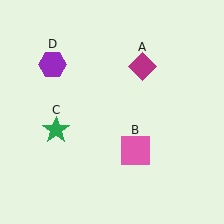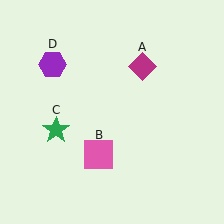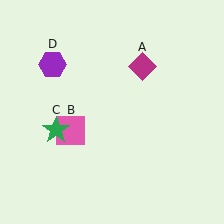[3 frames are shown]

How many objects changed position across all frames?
1 object changed position: pink square (object B).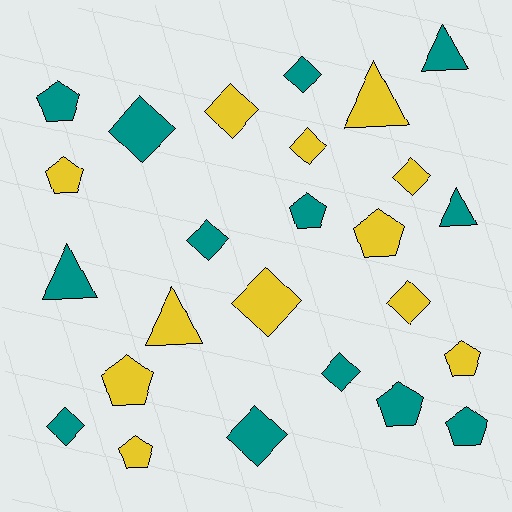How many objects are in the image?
There are 25 objects.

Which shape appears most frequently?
Diamond, with 11 objects.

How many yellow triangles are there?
There are 2 yellow triangles.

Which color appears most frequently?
Teal, with 13 objects.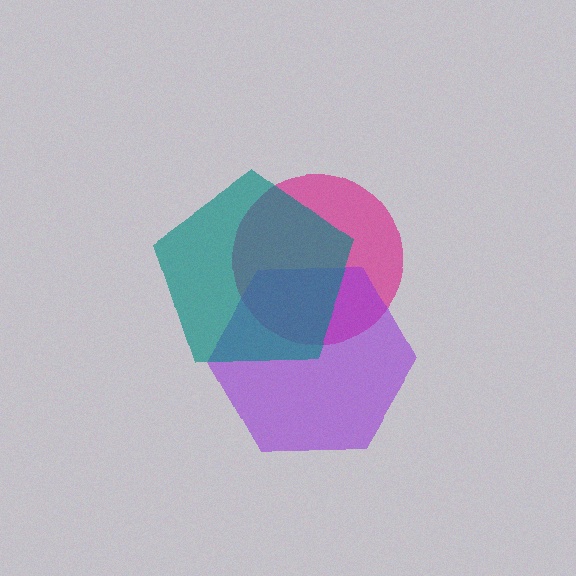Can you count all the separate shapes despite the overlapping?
Yes, there are 3 separate shapes.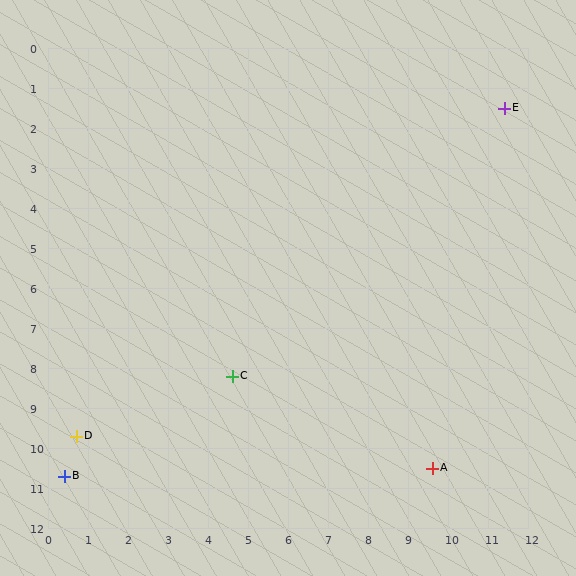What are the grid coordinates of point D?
Point D is at approximately (0.7, 9.7).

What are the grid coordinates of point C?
Point C is at approximately (4.6, 8.2).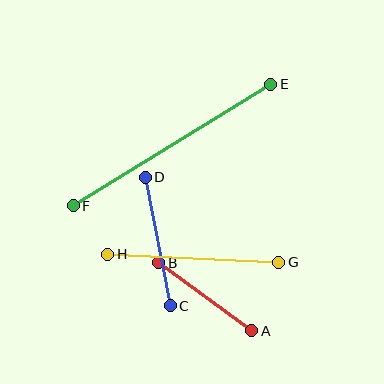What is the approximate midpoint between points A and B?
The midpoint is at approximately (205, 297) pixels.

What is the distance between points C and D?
The distance is approximately 131 pixels.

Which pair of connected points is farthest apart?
Points E and F are farthest apart.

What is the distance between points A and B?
The distance is approximately 115 pixels.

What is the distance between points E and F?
The distance is approximately 232 pixels.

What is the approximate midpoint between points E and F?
The midpoint is at approximately (172, 145) pixels.